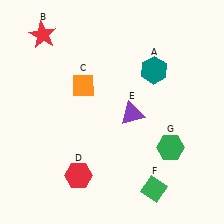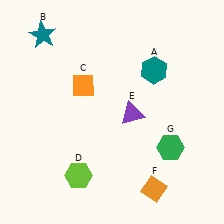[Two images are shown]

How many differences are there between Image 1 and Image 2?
There are 3 differences between the two images.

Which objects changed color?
B changed from red to teal. D changed from red to lime. F changed from green to orange.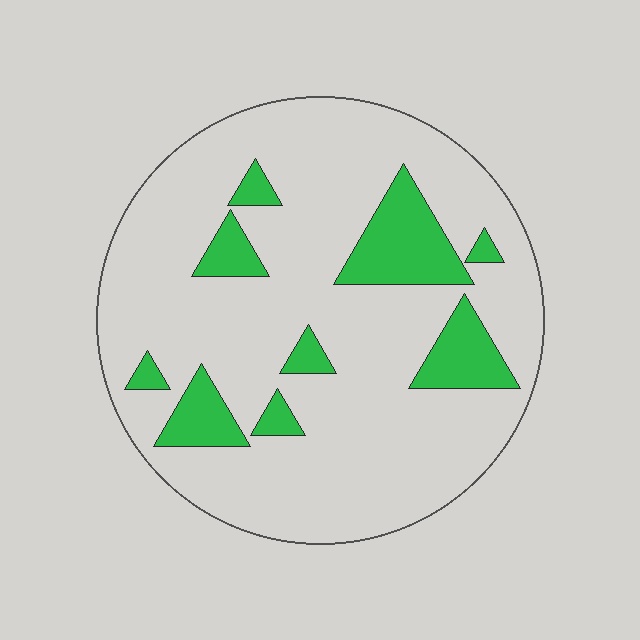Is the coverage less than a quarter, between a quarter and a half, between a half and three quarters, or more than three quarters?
Less than a quarter.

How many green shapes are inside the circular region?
9.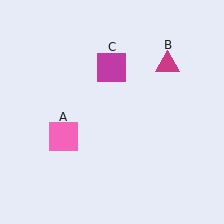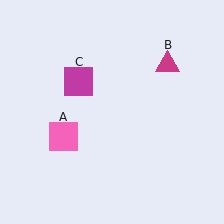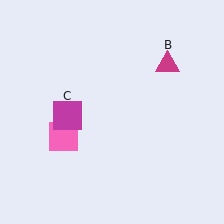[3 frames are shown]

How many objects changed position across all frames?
1 object changed position: magenta square (object C).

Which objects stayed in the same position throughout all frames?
Pink square (object A) and magenta triangle (object B) remained stationary.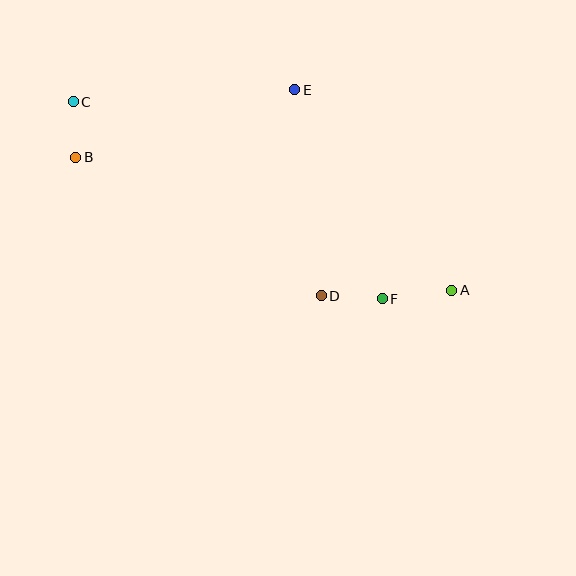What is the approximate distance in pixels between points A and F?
The distance between A and F is approximately 70 pixels.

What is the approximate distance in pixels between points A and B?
The distance between A and B is approximately 399 pixels.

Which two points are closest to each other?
Points B and C are closest to each other.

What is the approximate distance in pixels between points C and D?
The distance between C and D is approximately 315 pixels.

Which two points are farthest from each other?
Points A and C are farthest from each other.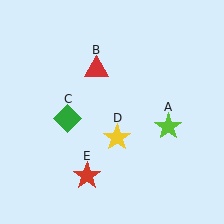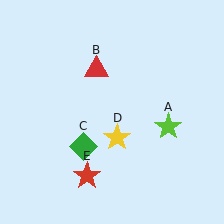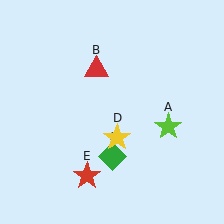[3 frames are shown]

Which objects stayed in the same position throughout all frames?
Lime star (object A) and red triangle (object B) and yellow star (object D) and red star (object E) remained stationary.